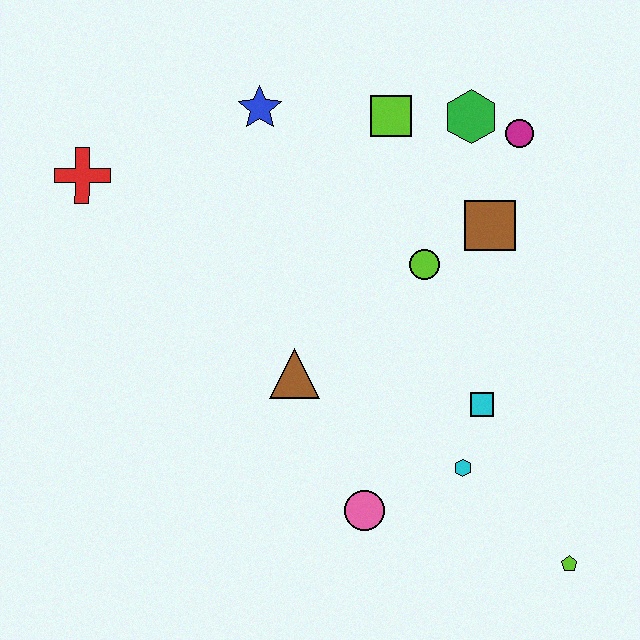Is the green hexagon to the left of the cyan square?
Yes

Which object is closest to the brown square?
The lime circle is closest to the brown square.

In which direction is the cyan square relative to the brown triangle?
The cyan square is to the right of the brown triangle.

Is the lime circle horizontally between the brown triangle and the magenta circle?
Yes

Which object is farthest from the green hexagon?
The lime pentagon is farthest from the green hexagon.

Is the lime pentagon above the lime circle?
No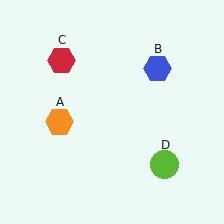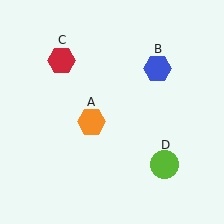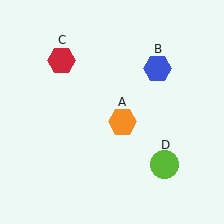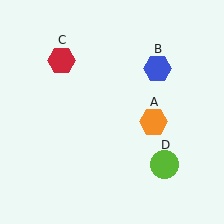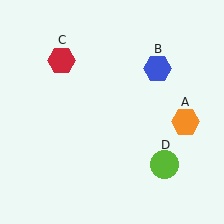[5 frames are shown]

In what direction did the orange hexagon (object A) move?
The orange hexagon (object A) moved right.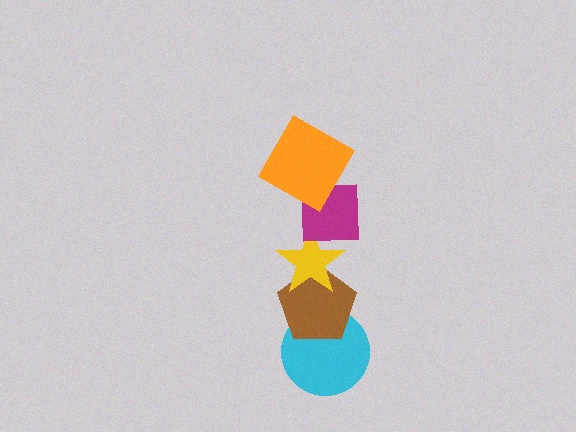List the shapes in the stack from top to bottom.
From top to bottom: the orange square, the magenta square, the yellow star, the brown pentagon, the cyan circle.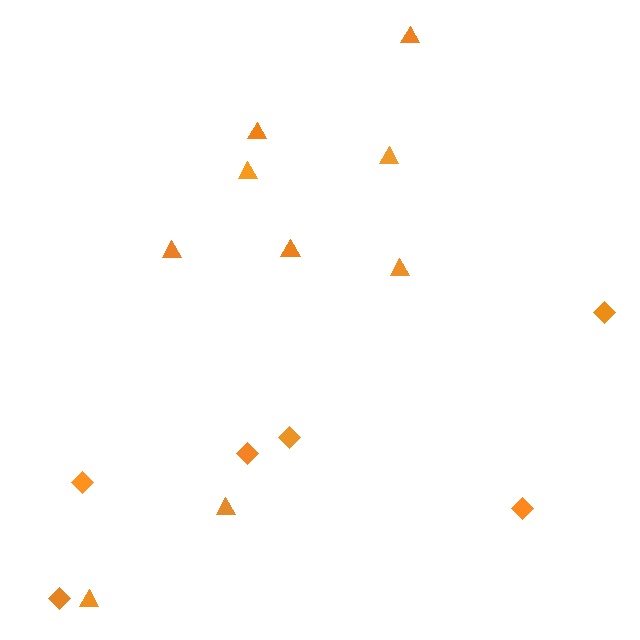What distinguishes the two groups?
There are 2 groups: one group of diamonds (6) and one group of triangles (9).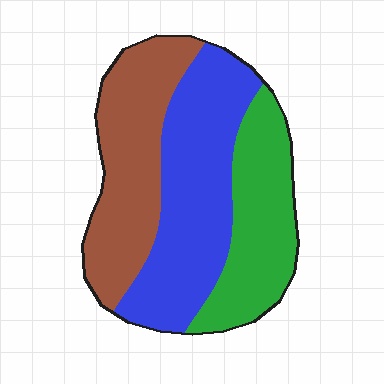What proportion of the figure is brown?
Brown takes up about one third (1/3) of the figure.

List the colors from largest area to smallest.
From largest to smallest: blue, brown, green.